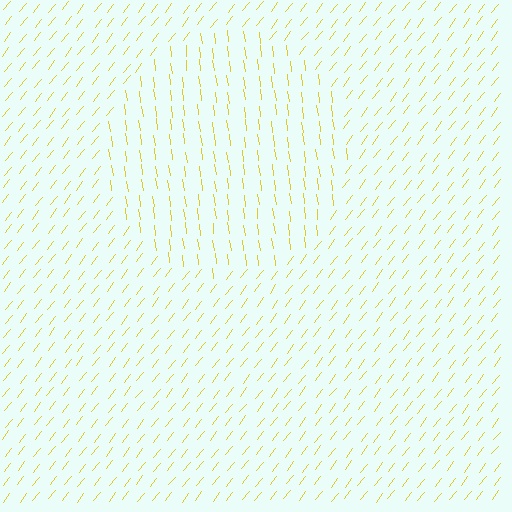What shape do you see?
I see a circle.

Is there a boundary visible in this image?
Yes, there is a texture boundary formed by a change in line orientation.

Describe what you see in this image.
The image is filled with small yellow line segments. A circle region in the image has lines oriented differently from the surrounding lines, creating a visible texture boundary.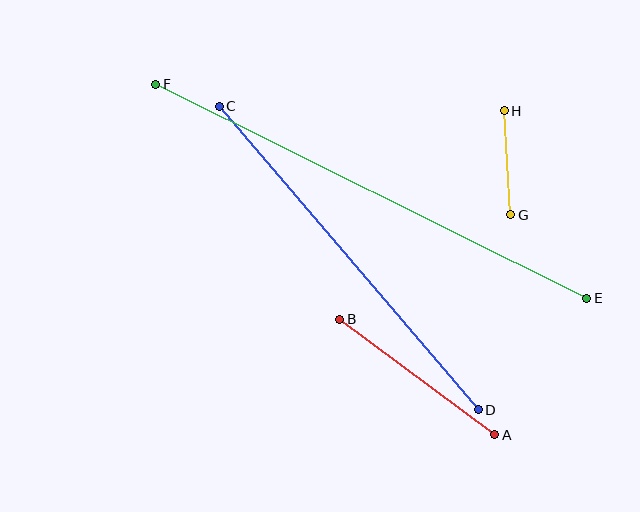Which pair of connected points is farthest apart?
Points E and F are farthest apart.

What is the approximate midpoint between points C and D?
The midpoint is at approximately (349, 258) pixels.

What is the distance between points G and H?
The distance is approximately 104 pixels.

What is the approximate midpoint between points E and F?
The midpoint is at approximately (371, 191) pixels.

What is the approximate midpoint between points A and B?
The midpoint is at approximately (417, 377) pixels.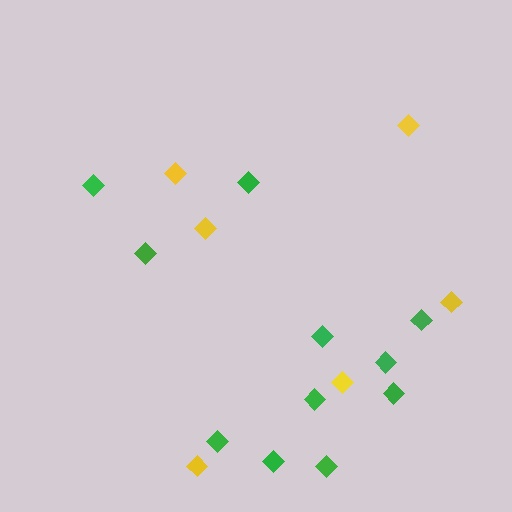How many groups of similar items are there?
There are 2 groups: one group of yellow diamonds (6) and one group of green diamonds (11).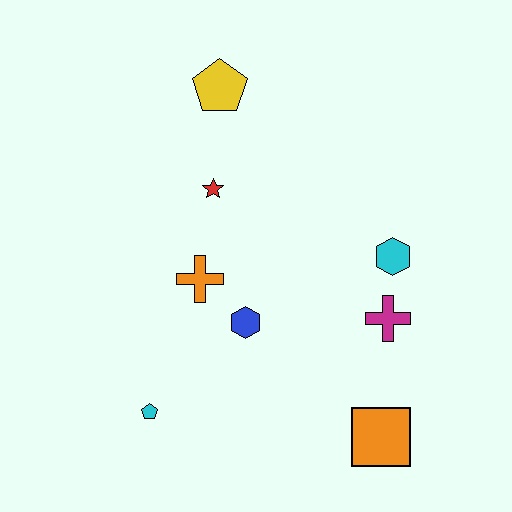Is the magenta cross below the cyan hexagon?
Yes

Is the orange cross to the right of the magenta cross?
No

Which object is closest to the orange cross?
The blue hexagon is closest to the orange cross.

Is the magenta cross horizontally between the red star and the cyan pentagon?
No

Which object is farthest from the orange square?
The yellow pentagon is farthest from the orange square.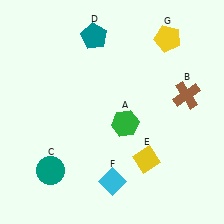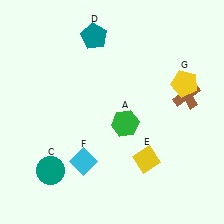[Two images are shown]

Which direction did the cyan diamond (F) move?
The cyan diamond (F) moved left.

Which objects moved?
The objects that moved are: the cyan diamond (F), the yellow pentagon (G).